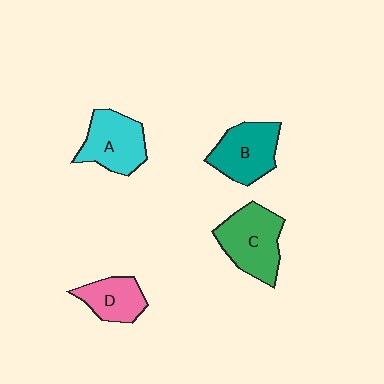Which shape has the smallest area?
Shape D (pink).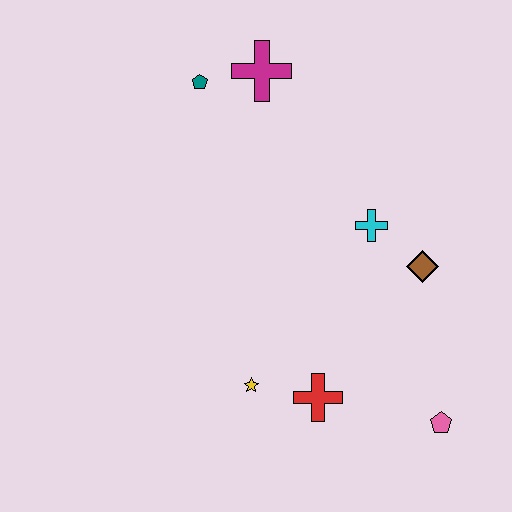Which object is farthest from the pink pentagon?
The teal pentagon is farthest from the pink pentagon.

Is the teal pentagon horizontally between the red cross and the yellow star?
No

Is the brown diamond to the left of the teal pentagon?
No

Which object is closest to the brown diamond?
The cyan cross is closest to the brown diamond.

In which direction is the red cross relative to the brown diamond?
The red cross is below the brown diamond.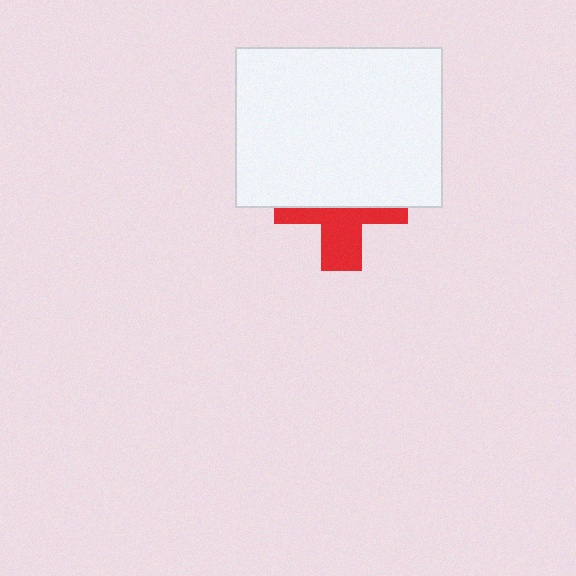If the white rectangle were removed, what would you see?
You would see the complete red cross.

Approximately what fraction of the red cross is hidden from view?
Roughly 56% of the red cross is hidden behind the white rectangle.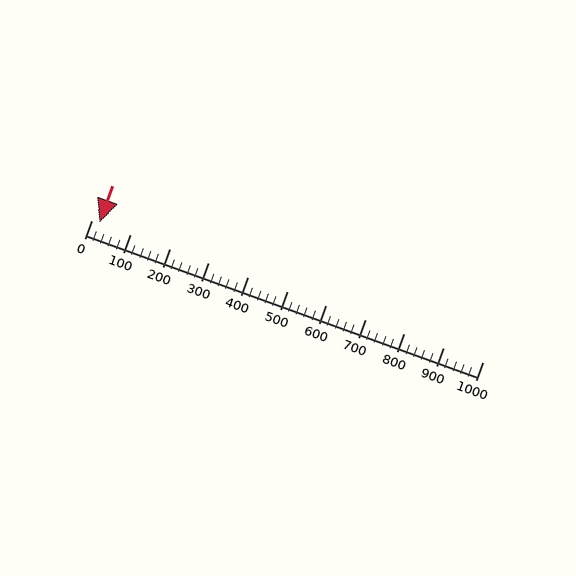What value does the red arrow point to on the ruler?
The red arrow points to approximately 20.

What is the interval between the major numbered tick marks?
The major tick marks are spaced 100 units apart.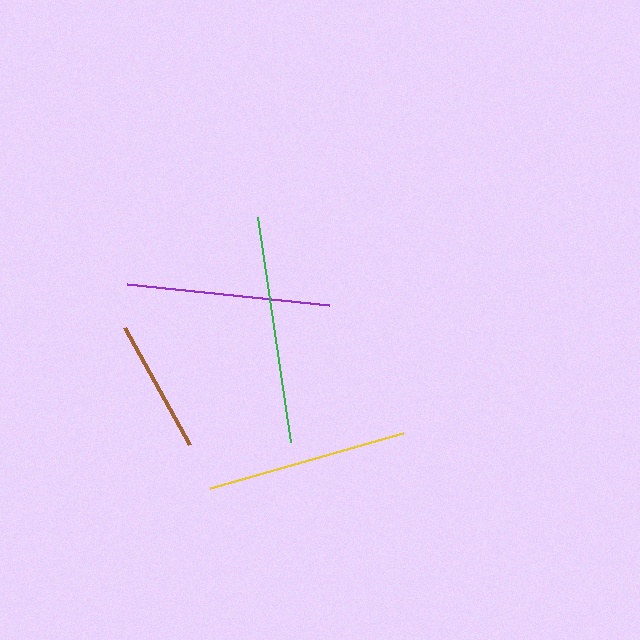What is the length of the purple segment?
The purple segment is approximately 203 pixels long.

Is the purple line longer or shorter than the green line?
The green line is longer than the purple line.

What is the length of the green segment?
The green segment is approximately 228 pixels long.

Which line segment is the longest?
The green line is the longest at approximately 228 pixels.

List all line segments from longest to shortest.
From longest to shortest: green, purple, yellow, brown.